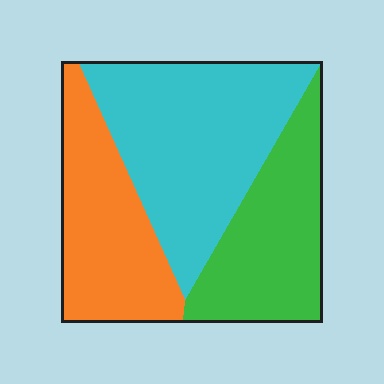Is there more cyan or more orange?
Cyan.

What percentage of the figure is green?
Green takes up about one quarter (1/4) of the figure.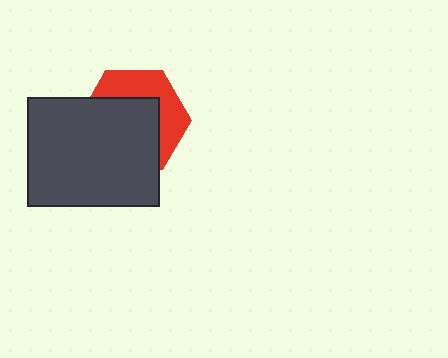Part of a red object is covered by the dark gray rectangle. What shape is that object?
It is a hexagon.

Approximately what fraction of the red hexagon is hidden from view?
Roughly 59% of the red hexagon is hidden behind the dark gray rectangle.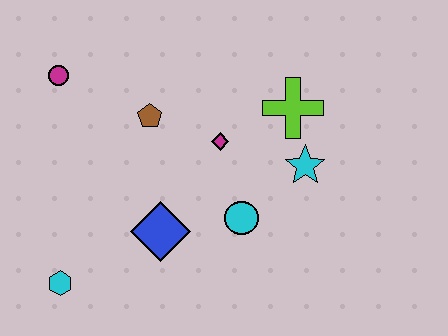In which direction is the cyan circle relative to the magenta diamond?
The cyan circle is below the magenta diamond.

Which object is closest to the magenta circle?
The brown pentagon is closest to the magenta circle.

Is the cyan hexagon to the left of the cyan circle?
Yes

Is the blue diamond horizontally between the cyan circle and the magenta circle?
Yes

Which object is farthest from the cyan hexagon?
The lime cross is farthest from the cyan hexagon.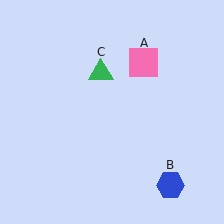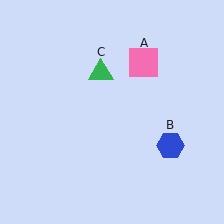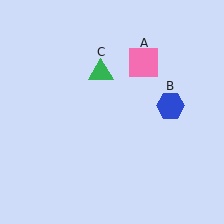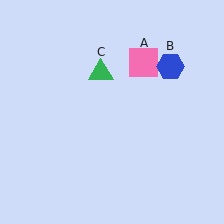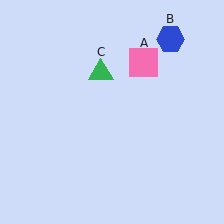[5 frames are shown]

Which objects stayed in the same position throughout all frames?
Pink square (object A) and green triangle (object C) remained stationary.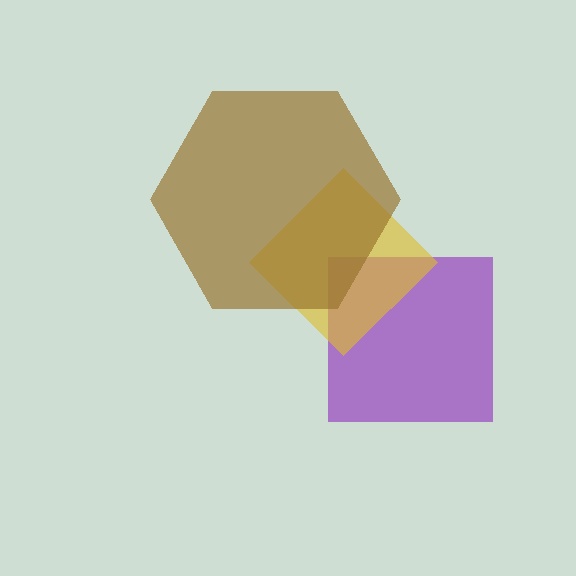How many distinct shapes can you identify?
There are 3 distinct shapes: a purple square, a yellow diamond, a brown hexagon.